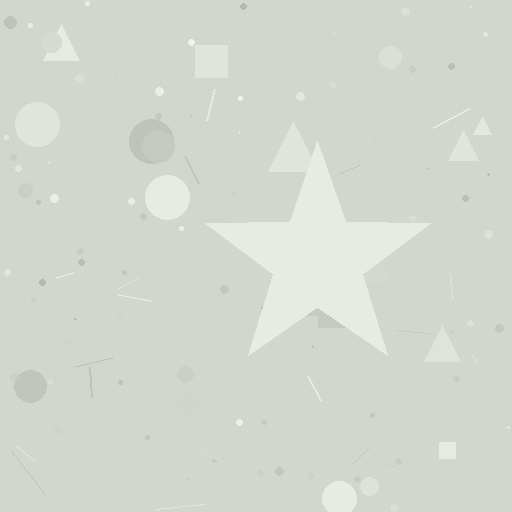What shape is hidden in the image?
A star is hidden in the image.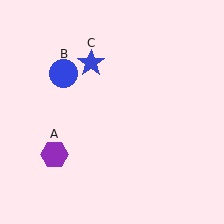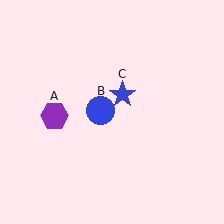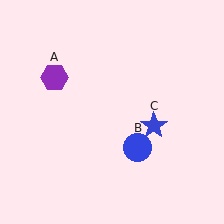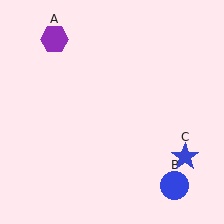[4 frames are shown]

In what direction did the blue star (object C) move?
The blue star (object C) moved down and to the right.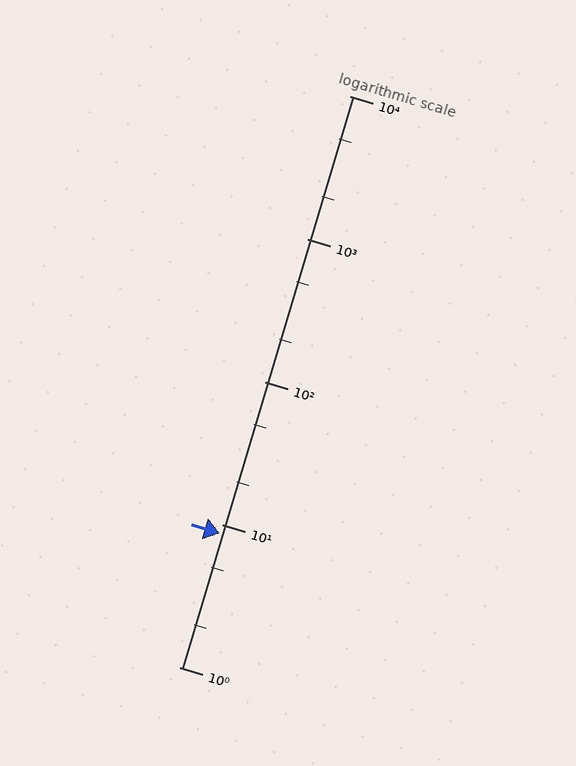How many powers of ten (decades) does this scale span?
The scale spans 4 decades, from 1 to 10000.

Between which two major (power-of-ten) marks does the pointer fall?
The pointer is between 1 and 10.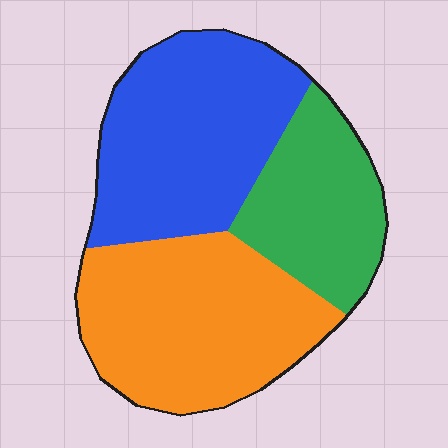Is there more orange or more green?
Orange.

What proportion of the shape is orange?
Orange takes up about two fifths (2/5) of the shape.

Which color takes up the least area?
Green, at roughly 25%.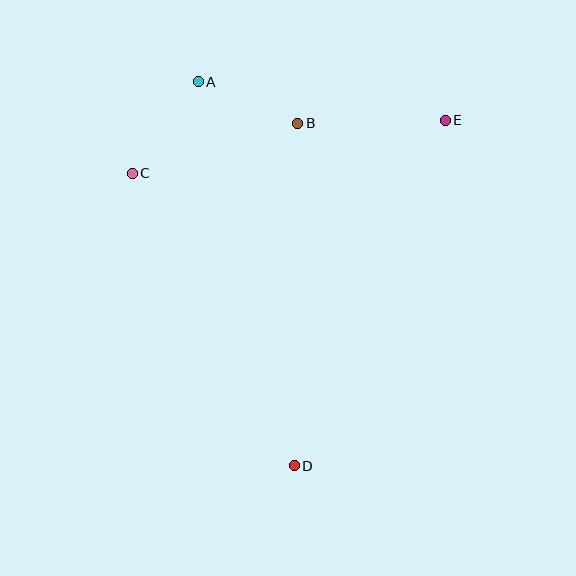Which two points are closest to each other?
Points A and B are closest to each other.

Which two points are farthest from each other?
Points A and D are farthest from each other.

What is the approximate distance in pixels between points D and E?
The distance between D and E is approximately 377 pixels.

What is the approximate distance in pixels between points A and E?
The distance between A and E is approximately 250 pixels.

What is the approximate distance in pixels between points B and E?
The distance between B and E is approximately 148 pixels.